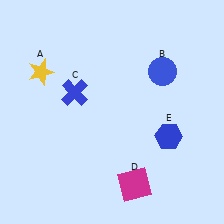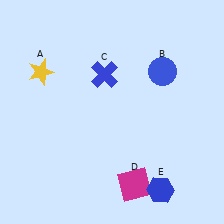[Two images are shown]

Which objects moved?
The objects that moved are: the blue cross (C), the blue hexagon (E).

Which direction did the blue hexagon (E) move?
The blue hexagon (E) moved down.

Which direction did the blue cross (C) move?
The blue cross (C) moved right.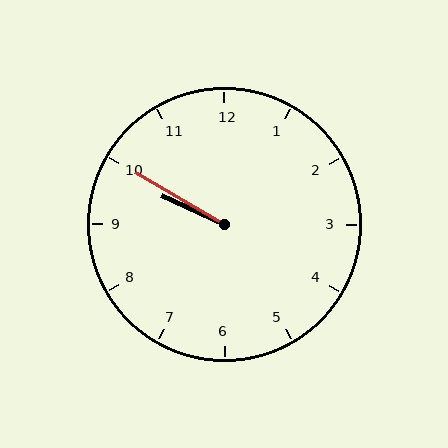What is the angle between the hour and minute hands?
Approximately 5 degrees.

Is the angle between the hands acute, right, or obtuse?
It is acute.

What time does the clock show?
9:50.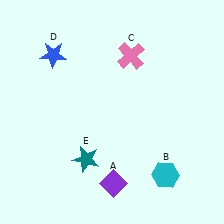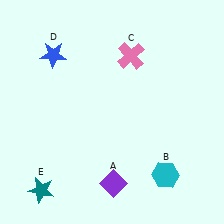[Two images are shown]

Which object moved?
The teal star (E) moved left.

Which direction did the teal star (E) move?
The teal star (E) moved left.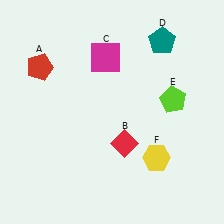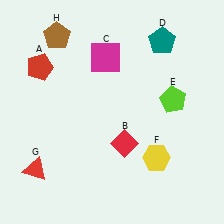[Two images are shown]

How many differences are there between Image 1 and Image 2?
There are 2 differences between the two images.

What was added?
A red triangle (G), a brown pentagon (H) were added in Image 2.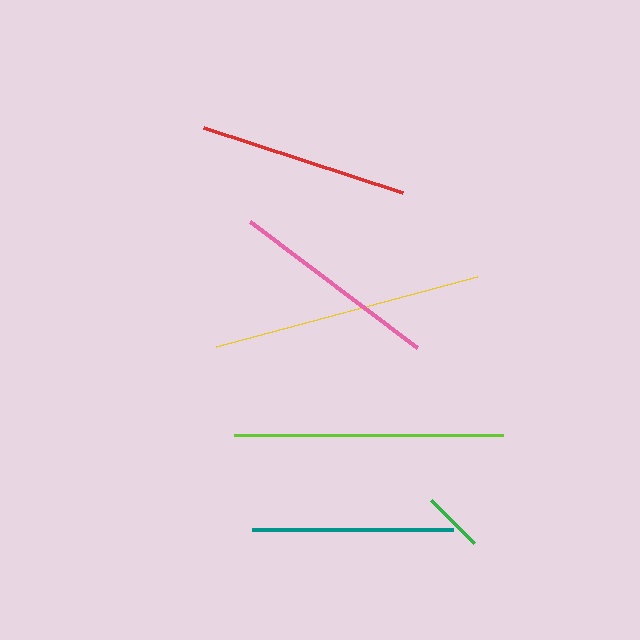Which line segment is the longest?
The yellow line is the longest at approximately 271 pixels.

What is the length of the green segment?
The green segment is approximately 60 pixels long.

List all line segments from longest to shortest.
From longest to shortest: yellow, lime, pink, red, teal, green.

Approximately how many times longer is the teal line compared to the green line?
The teal line is approximately 3.3 times the length of the green line.